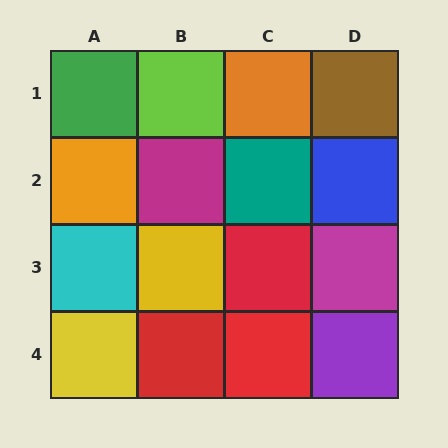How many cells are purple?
1 cell is purple.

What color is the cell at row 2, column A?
Orange.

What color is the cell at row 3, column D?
Magenta.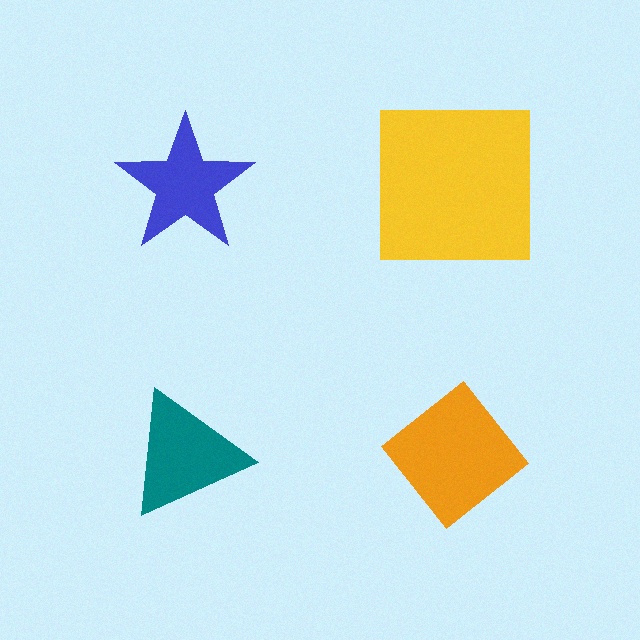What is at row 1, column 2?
A yellow square.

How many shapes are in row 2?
2 shapes.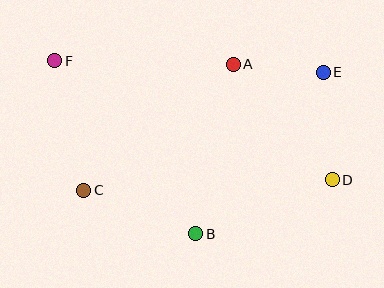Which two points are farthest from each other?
Points D and F are farthest from each other.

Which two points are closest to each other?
Points A and E are closest to each other.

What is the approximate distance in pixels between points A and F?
The distance between A and F is approximately 179 pixels.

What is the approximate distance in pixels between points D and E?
The distance between D and E is approximately 108 pixels.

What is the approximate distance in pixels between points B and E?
The distance between B and E is approximately 205 pixels.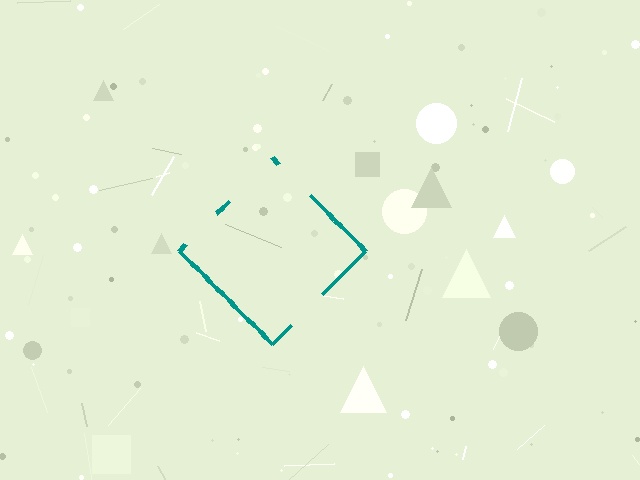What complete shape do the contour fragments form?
The contour fragments form a diamond.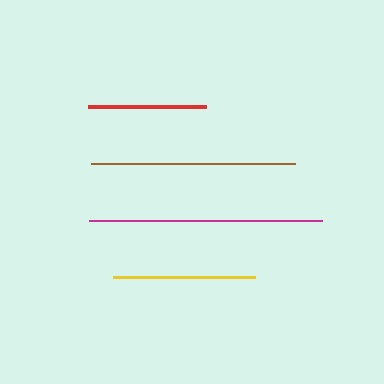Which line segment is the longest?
The magenta line is the longest at approximately 234 pixels.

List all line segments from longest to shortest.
From longest to shortest: magenta, brown, yellow, red.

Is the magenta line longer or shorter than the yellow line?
The magenta line is longer than the yellow line.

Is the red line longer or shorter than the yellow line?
The yellow line is longer than the red line.